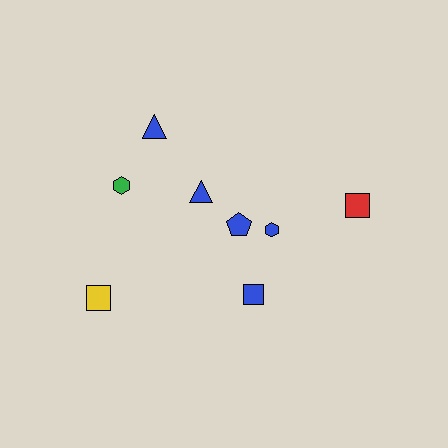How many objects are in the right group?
There are 5 objects.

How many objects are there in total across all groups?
There are 8 objects.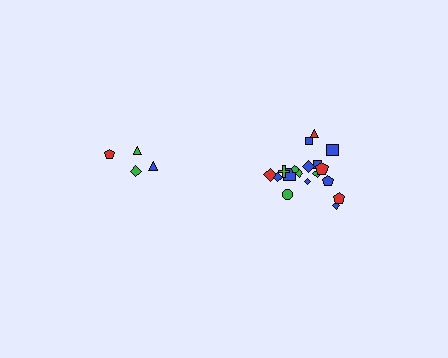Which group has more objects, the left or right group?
The right group.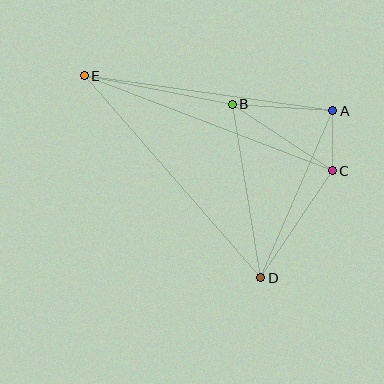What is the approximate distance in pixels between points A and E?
The distance between A and E is approximately 251 pixels.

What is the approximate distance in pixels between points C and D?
The distance between C and D is approximately 129 pixels.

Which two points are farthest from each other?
Points D and E are farthest from each other.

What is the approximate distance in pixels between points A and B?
The distance between A and B is approximately 101 pixels.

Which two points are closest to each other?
Points A and C are closest to each other.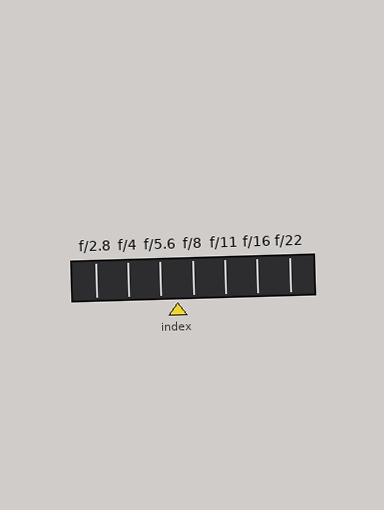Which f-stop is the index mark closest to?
The index mark is closest to f/8.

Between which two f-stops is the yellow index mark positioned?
The index mark is between f/5.6 and f/8.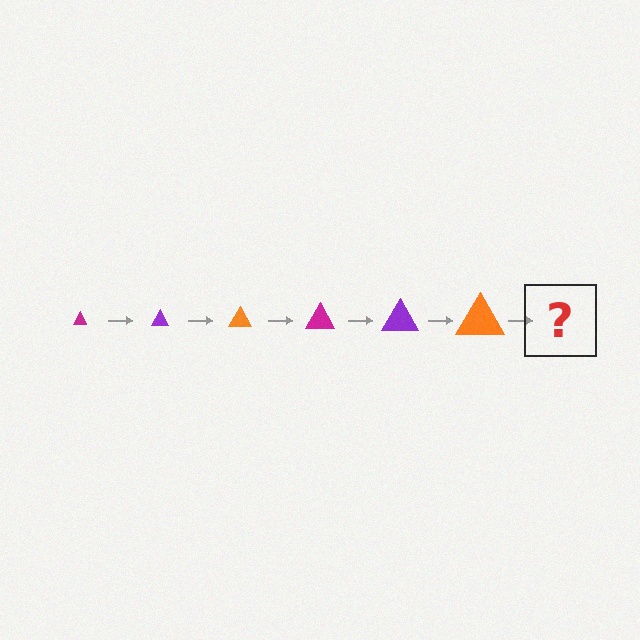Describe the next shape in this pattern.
It should be a magenta triangle, larger than the previous one.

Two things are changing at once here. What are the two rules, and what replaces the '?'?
The two rules are that the triangle grows larger each step and the color cycles through magenta, purple, and orange. The '?' should be a magenta triangle, larger than the previous one.